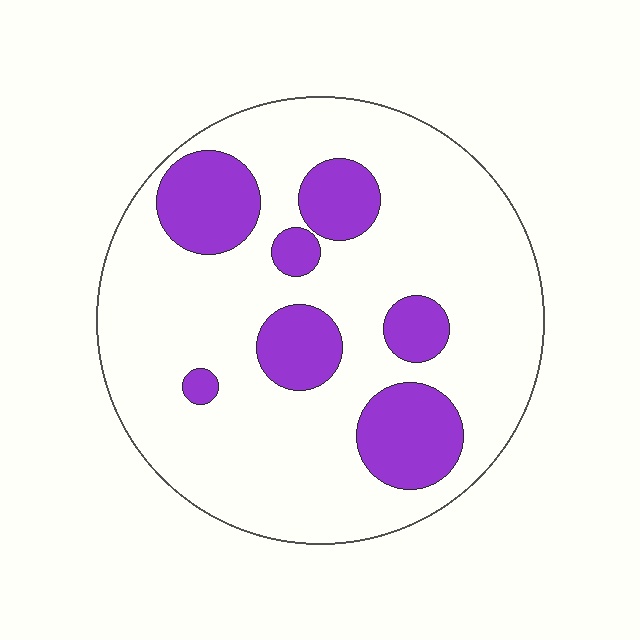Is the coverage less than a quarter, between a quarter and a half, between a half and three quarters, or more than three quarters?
Less than a quarter.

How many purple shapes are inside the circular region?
7.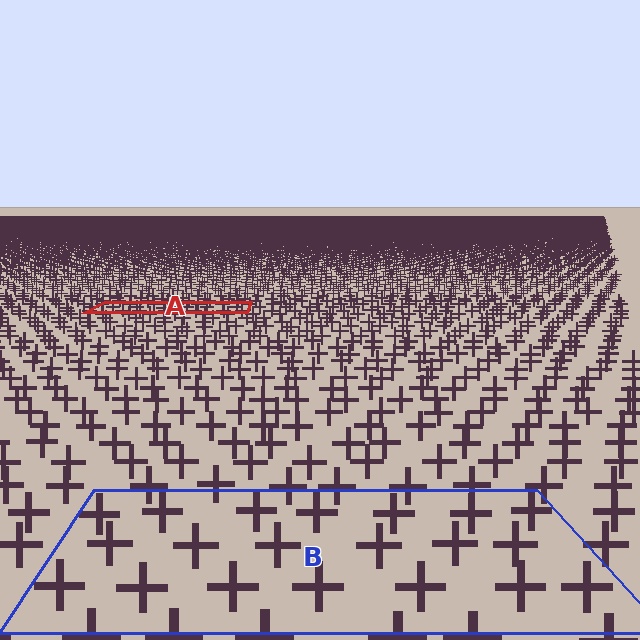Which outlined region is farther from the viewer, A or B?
Region A is farther from the viewer — the texture elements inside it appear smaller and more densely packed.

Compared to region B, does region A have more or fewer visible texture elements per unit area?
Region A has more texture elements per unit area — they are packed more densely because it is farther away.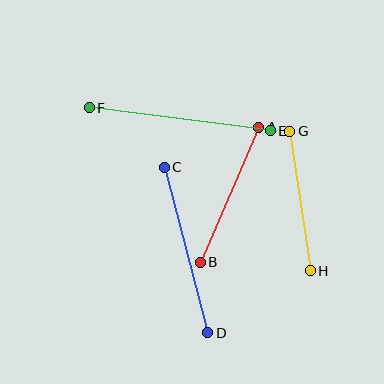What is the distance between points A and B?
The distance is approximately 147 pixels.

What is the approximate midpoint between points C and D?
The midpoint is at approximately (186, 250) pixels.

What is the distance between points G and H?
The distance is approximately 141 pixels.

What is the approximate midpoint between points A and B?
The midpoint is at approximately (230, 195) pixels.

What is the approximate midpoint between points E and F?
The midpoint is at approximately (180, 119) pixels.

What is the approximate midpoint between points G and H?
The midpoint is at approximately (300, 201) pixels.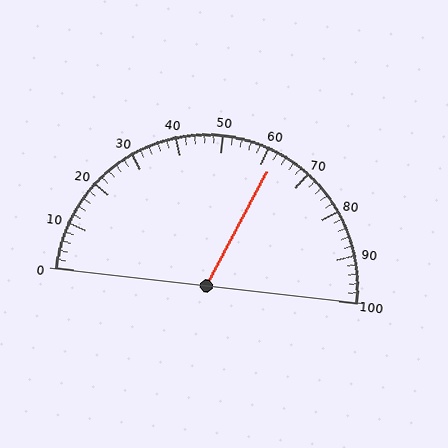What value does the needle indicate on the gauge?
The needle indicates approximately 62.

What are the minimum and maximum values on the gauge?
The gauge ranges from 0 to 100.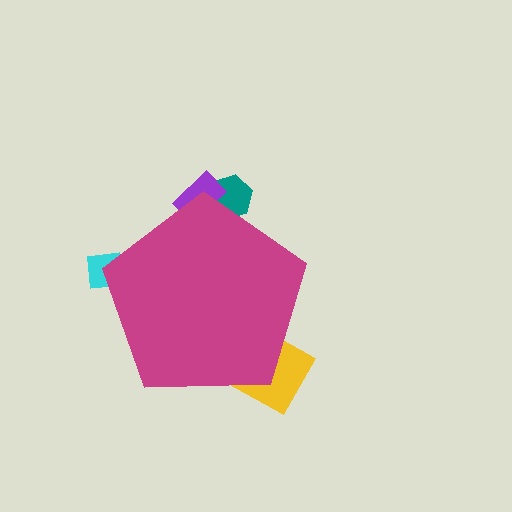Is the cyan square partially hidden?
Yes, the cyan square is partially hidden behind the magenta pentagon.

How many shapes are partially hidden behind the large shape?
4 shapes are partially hidden.